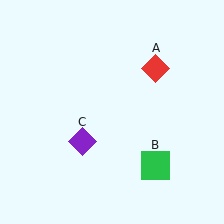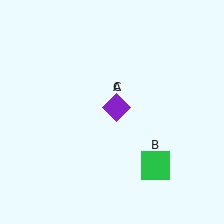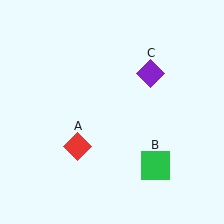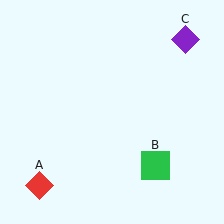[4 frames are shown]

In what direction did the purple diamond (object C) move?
The purple diamond (object C) moved up and to the right.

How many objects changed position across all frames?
2 objects changed position: red diamond (object A), purple diamond (object C).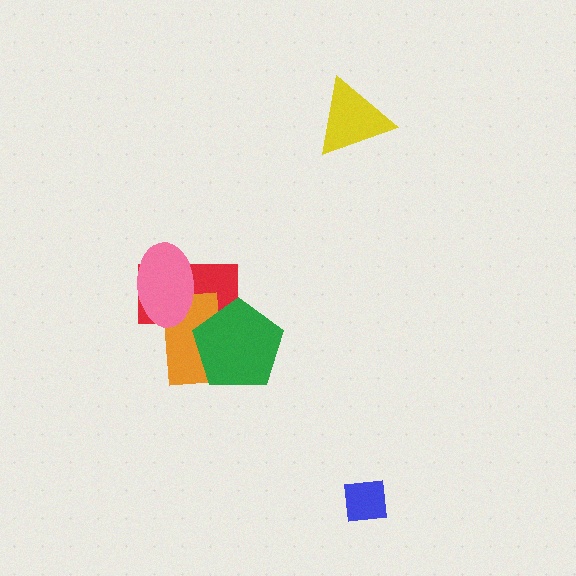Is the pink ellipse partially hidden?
No, no other shape covers it.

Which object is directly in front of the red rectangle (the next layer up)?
The orange rectangle is directly in front of the red rectangle.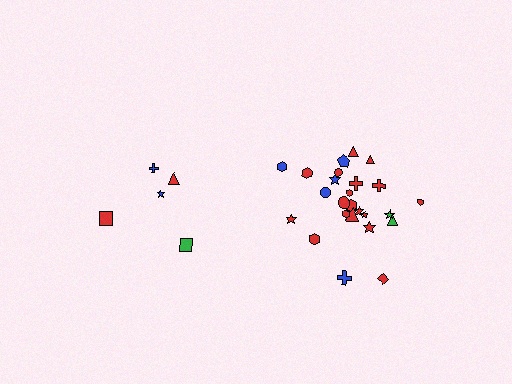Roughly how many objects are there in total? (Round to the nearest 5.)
Roughly 30 objects in total.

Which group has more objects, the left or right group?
The right group.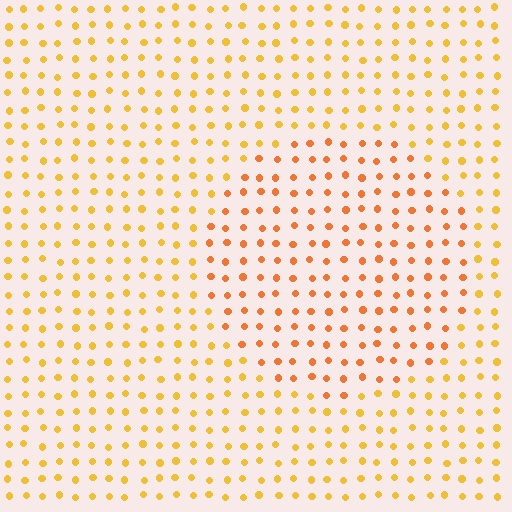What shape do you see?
I see a circle.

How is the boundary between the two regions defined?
The boundary is defined purely by a slight shift in hue (about 24 degrees). Spacing, size, and orientation are identical on both sides.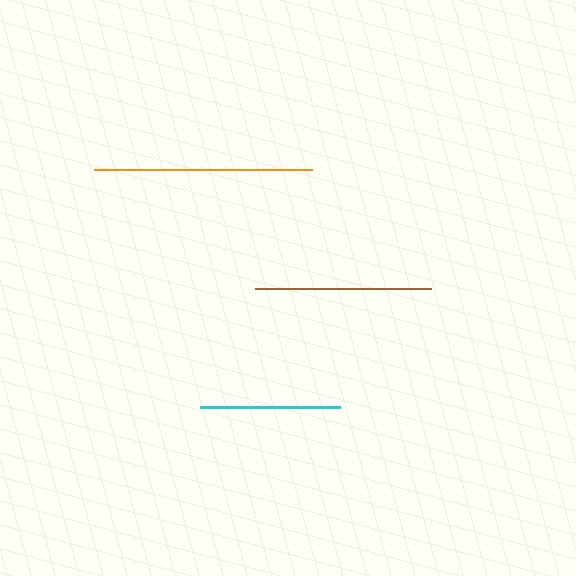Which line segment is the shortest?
The cyan line is the shortest at approximately 140 pixels.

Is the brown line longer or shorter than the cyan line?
The brown line is longer than the cyan line.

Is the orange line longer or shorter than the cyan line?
The orange line is longer than the cyan line.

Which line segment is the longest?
The orange line is the longest at approximately 218 pixels.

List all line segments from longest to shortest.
From longest to shortest: orange, brown, cyan.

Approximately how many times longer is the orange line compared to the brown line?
The orange line is approximately 1.2 times the length of the brown line.